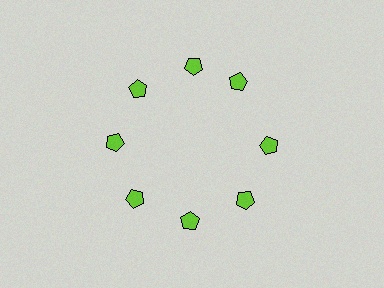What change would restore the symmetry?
The symmetry would be restored by rotating it back into even spacing with its neighbors so that all 8 pentagons sit at equal angles and equal distance from the center.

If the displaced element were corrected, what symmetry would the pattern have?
It would have 8-fold rotational symmetry — the pattern would map onto itself every 45 degrees.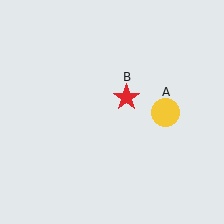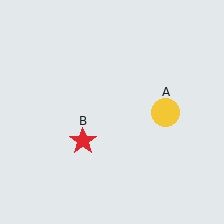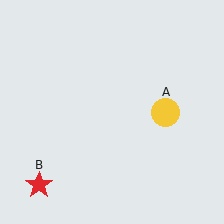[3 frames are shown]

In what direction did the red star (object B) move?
The red star (object B) moved down and to the left.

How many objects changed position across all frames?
1 object changed position: red star (object B).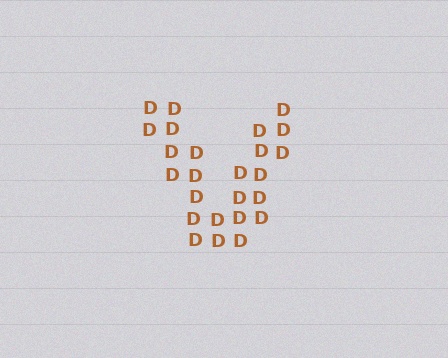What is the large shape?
The large shape is the letter V.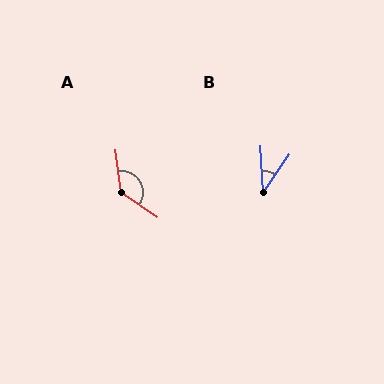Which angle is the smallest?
B, at approximately 37 degrees.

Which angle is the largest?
A, at approximately 132 degrees.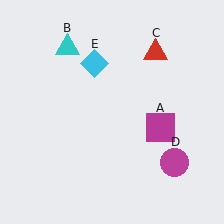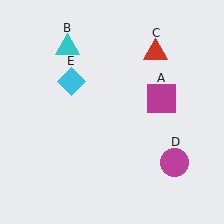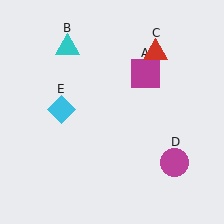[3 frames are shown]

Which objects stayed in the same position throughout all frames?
Cyan triangle (object B) and red triangle (object C) and magenta circle (object D) remained stationary.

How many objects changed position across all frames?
2 objects changed position: magenta square (object A), cyan diamond (object E).